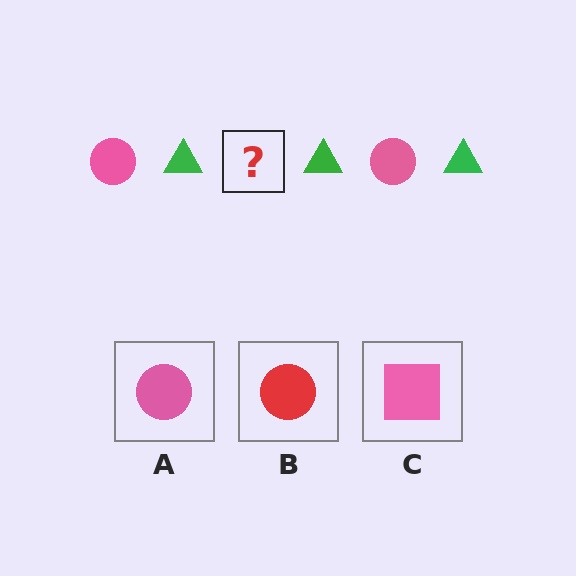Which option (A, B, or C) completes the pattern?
A.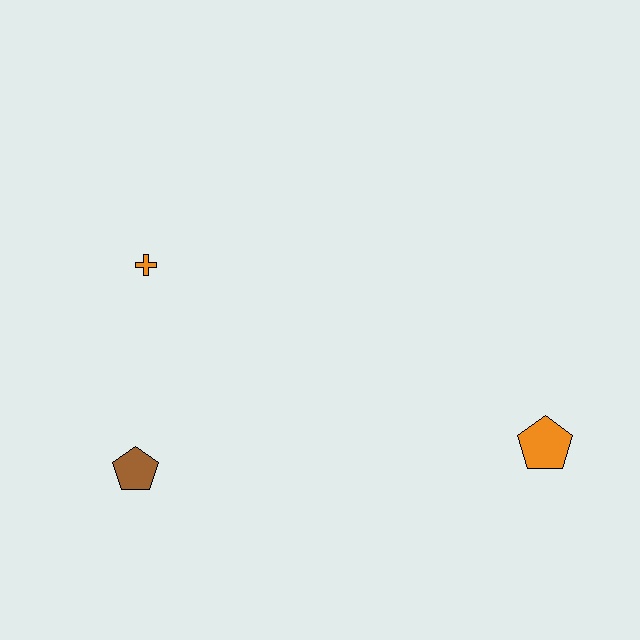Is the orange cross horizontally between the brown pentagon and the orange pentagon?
Yes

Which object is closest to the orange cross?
The brown pentagon is closest to the orange cross.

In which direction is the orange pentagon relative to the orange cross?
The orange pentagon is to the right of the orange cross.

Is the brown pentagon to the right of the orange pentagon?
No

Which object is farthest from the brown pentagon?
The orange pentagon is farthest from the brown pentagon.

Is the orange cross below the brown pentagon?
No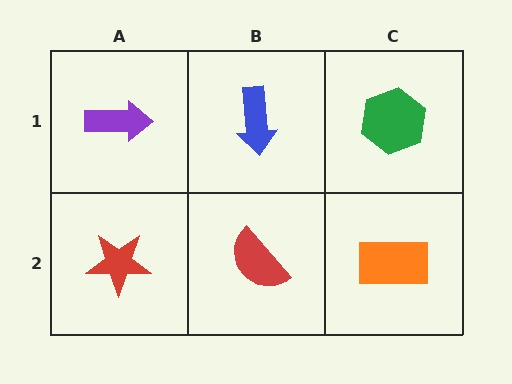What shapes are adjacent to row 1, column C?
An orange rectangle (row 2, column C), a blue arrow (row 1, column B).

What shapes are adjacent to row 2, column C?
A green hexagon (row 1, column C), a red semicircle (row 2, column B).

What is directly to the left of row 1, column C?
A blue arrow.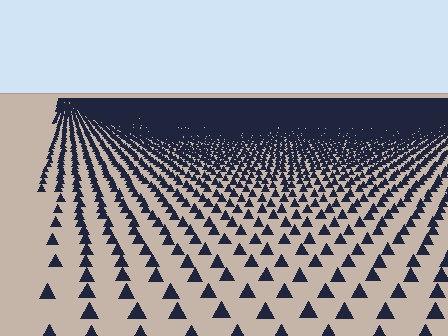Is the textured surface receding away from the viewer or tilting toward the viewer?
The surface is receding away from the viewer. Texture elements get smaller and denser toward the top.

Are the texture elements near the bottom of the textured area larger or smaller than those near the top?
Larger. Near the bottom, elements are closer to the viewer and appear at a bigger on-screen size.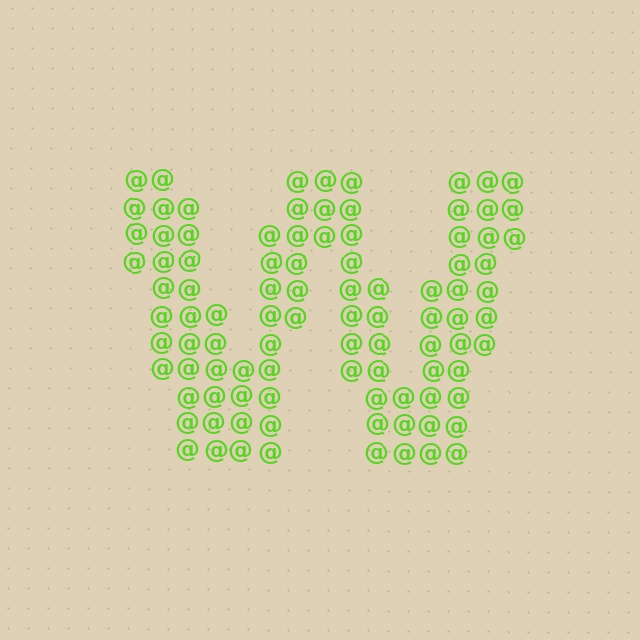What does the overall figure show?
The overall figure shows the letter W.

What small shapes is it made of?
It is made of small at signs.